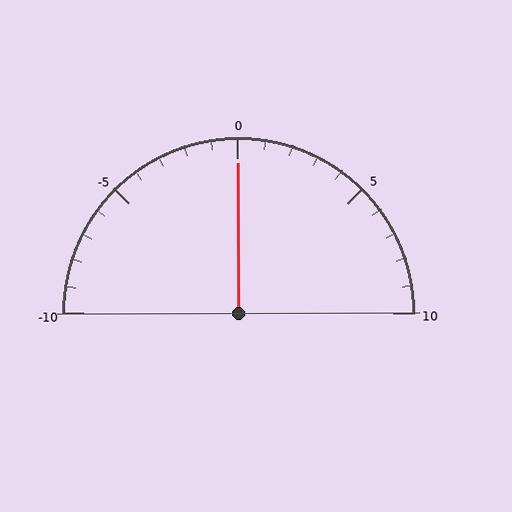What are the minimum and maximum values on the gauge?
The gauge ranges from -10 to 10.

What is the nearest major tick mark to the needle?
The nearest major tick mark is 0.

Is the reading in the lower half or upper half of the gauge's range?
The reading is in the upper half of the range (-10 to 10).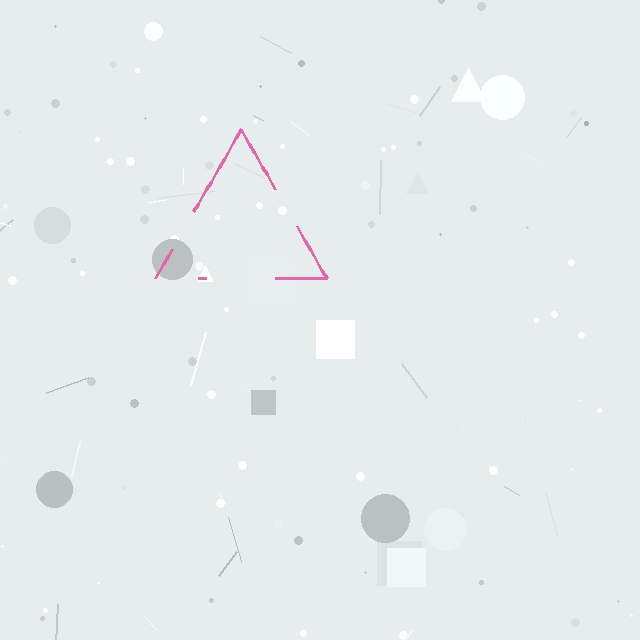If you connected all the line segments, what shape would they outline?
They would outline a triangle.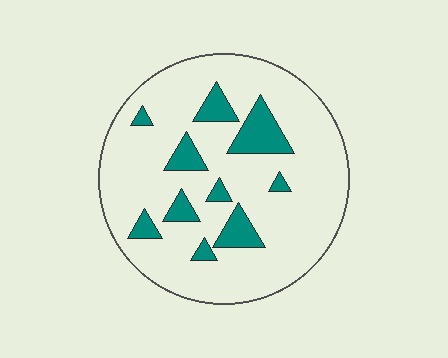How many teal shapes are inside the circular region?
10.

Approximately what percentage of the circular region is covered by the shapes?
Approximately 15%.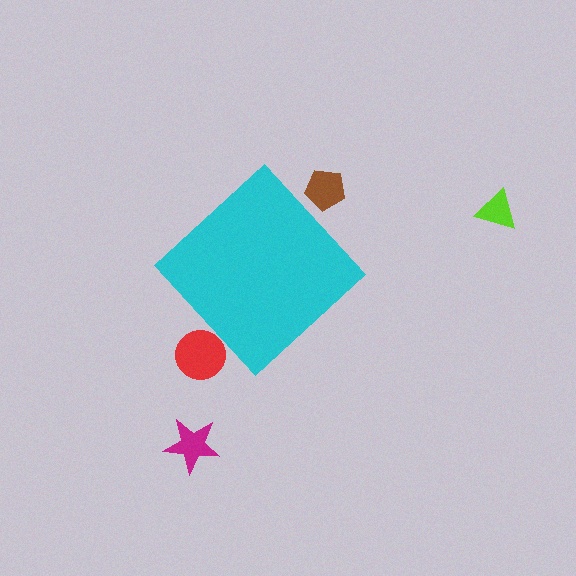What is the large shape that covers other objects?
A cyan diamond.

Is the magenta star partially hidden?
No, the magenta star is fully visible.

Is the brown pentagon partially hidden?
Yes, the brown pentagon is partially hidden behind the cyan diamond.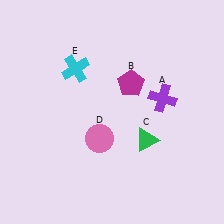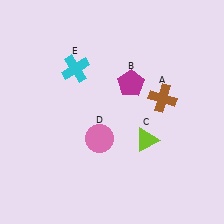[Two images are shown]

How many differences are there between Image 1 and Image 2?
There are 2 differences between the two images.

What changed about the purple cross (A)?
In Image 1, A is purple. In Image 2, it changed to brown.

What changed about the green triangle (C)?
In Image 1, C is green. In Image 2, it changed to lime.